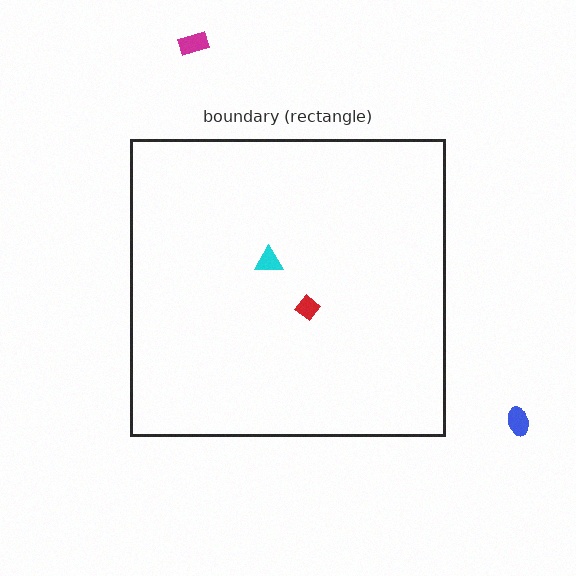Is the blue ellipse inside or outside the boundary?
Outside.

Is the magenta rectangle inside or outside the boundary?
Outside.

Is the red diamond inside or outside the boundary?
Inside.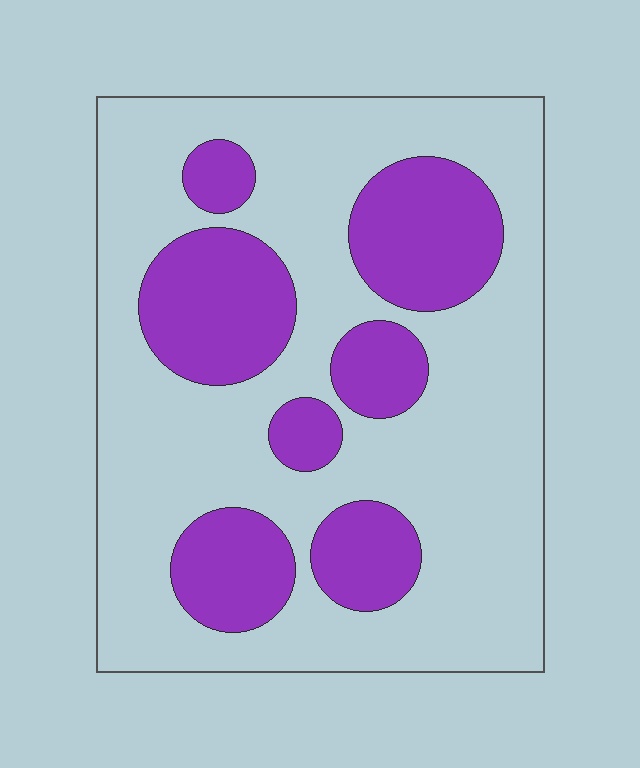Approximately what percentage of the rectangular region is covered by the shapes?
Approximately 30%.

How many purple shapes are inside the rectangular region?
7.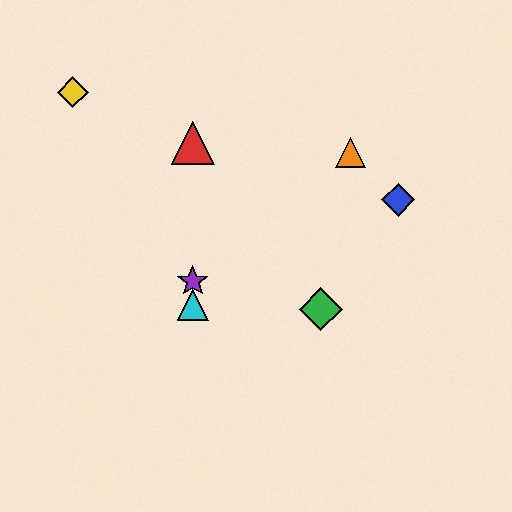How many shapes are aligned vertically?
3 shapes (the red triangle, the purple star, the cyan triangle) are aligned vertically.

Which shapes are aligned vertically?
The red triangle, the purple star, the cyan triangle are aligned vertically.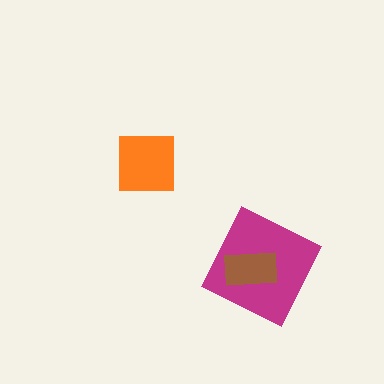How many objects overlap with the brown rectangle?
1 object overlaps with the brown rectangle.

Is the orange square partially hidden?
No, no other shape covers it.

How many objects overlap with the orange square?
0 objects overlap with the orange square.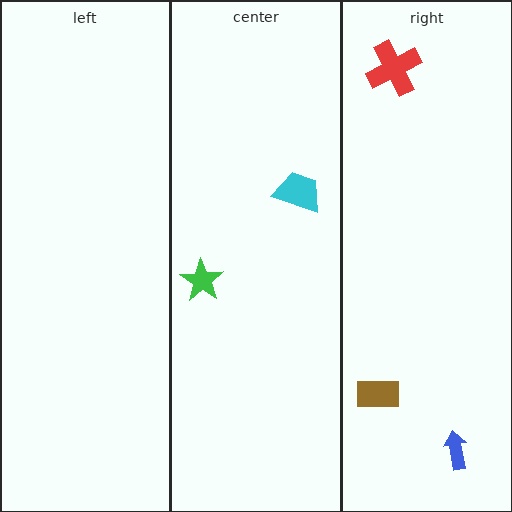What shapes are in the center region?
The green star, the cyan trapezoid.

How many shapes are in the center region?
2.